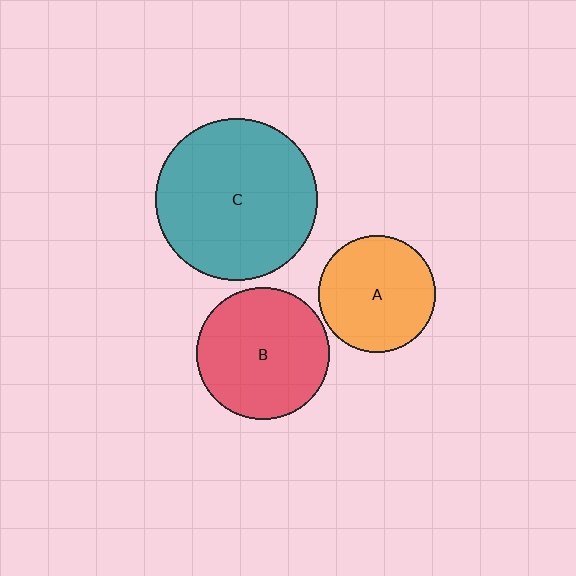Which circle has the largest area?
Circle C (teal).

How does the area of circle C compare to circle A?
Approximately 1.9 times.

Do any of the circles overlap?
No, none of the circles overlap.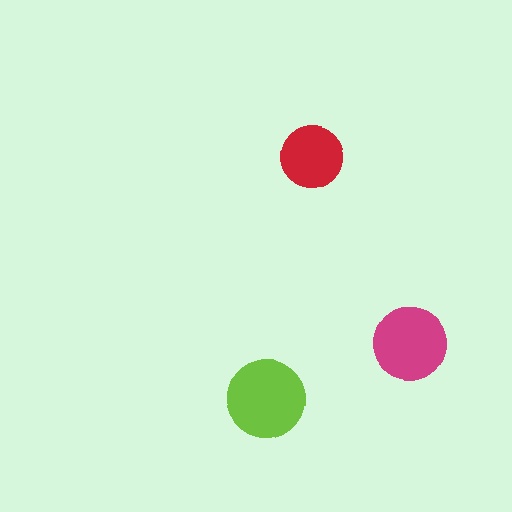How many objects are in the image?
There are 3 objects in the image.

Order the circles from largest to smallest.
the lime one, the magenta one, the red one.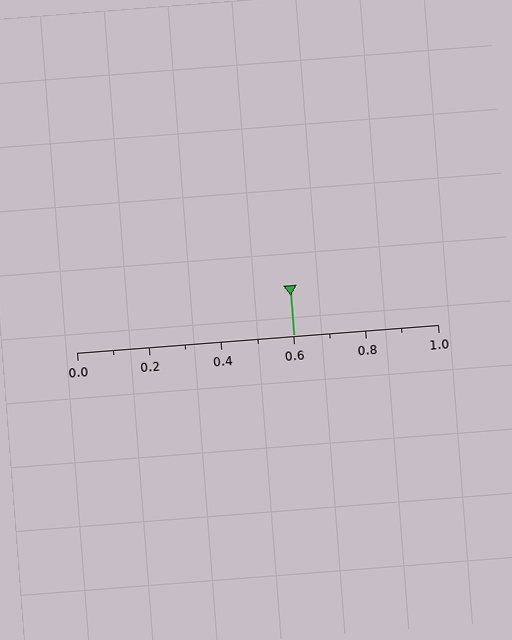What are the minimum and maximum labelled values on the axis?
The axis runs from 0.0 to 1.0.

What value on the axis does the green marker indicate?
The marker indicates approximately 0.6.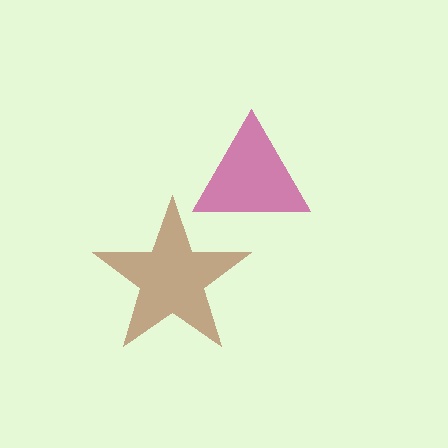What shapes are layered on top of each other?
The layered shapes are: a magenta triangle, a brown star.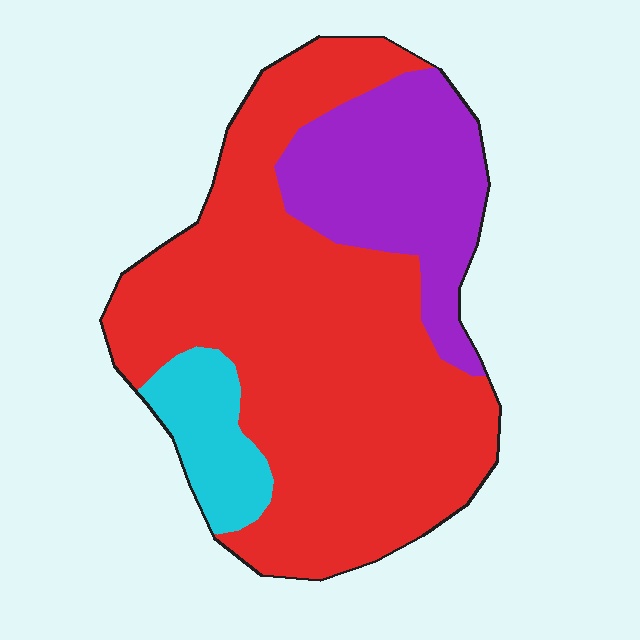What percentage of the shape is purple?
Purple covers roughly 25% of the shape.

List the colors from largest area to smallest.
From largest to smallest: red, purple, cyan.